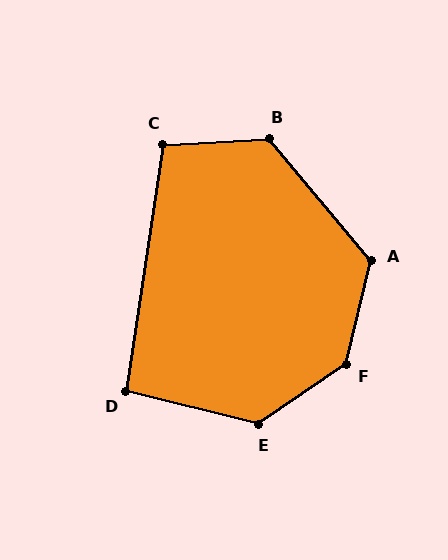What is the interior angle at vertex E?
Approximately 132 degrees (obtuse).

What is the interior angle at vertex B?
Approximately 127 degrees (obtuse).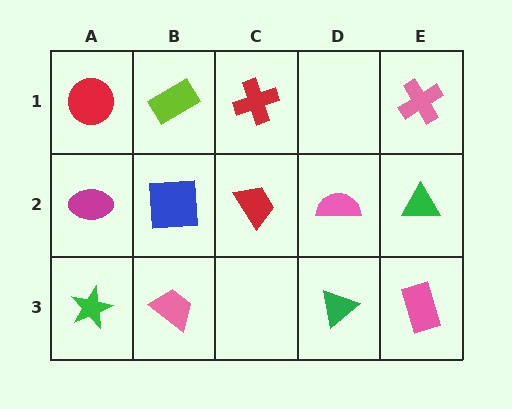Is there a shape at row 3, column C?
No, that cell is empty.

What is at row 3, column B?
A pink trapezoid.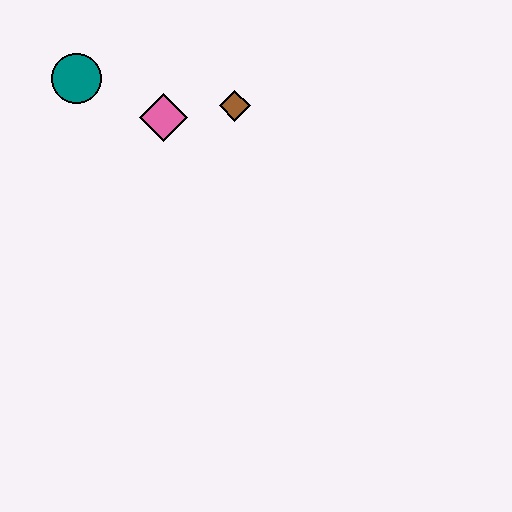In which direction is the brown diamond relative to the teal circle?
The brown diamond is to the right of the teal circle.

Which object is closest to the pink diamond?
The brown diamond is closest to the pink diamond.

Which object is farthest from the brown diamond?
The teal circle is farthest from the brown diamond.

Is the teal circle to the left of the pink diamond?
Yes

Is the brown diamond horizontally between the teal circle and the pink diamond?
No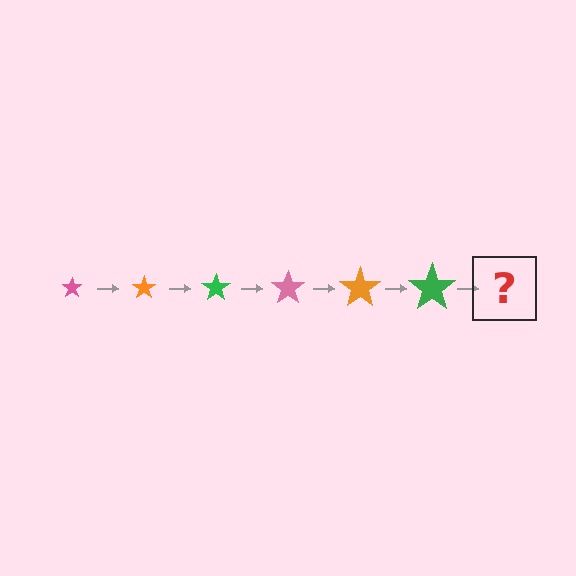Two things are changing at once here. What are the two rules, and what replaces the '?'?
The two rules are that the star grows larger each step and the color cycles through pink, orange, and green. The '?' should be a pink star, larger than the previous one.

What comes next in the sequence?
The next element should be a pink star, larger than the previous one.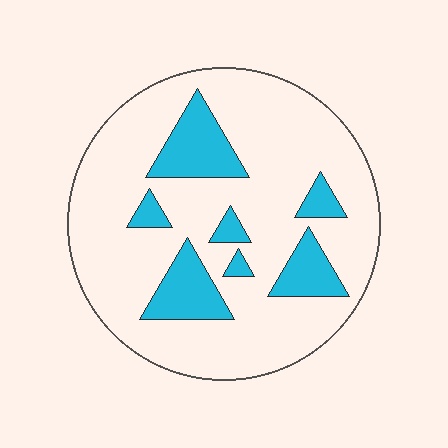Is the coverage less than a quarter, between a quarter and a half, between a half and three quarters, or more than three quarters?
Less than a quarter.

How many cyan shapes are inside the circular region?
7.